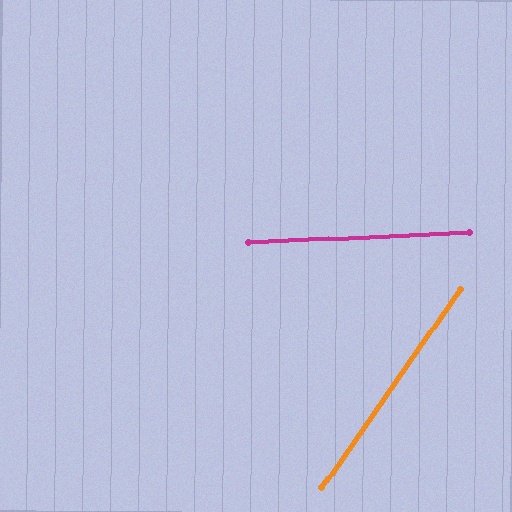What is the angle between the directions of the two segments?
Approximately 53 degrees.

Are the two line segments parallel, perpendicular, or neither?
Neither parallel nor perpendicular — they differ by about 53°.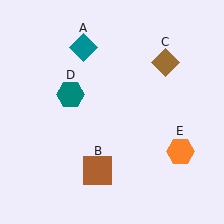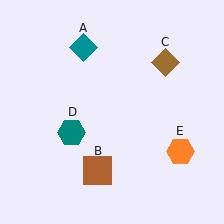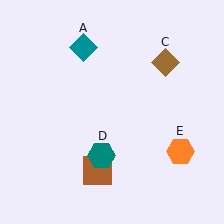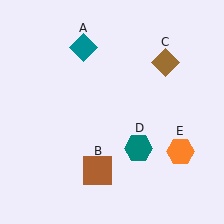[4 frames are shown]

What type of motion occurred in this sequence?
The teal hexagon (object D) rotated counterclockwise around the center of the scene.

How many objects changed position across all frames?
1 object changed position: teal hexagon (object D).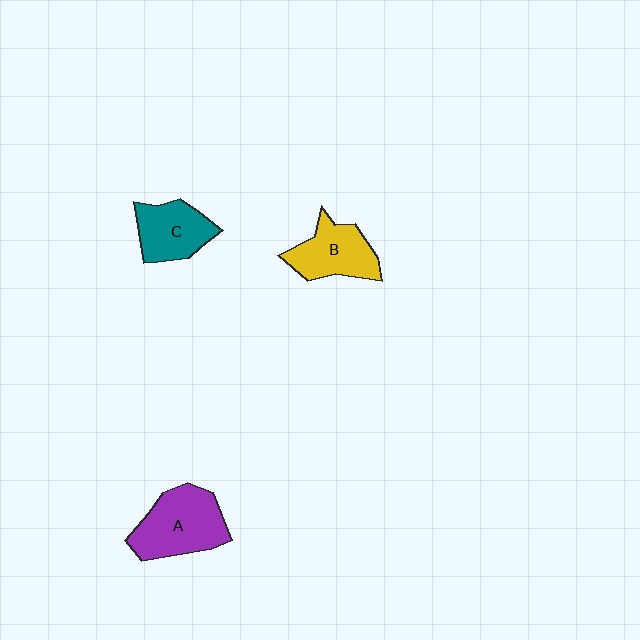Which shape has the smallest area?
Shape C (teal).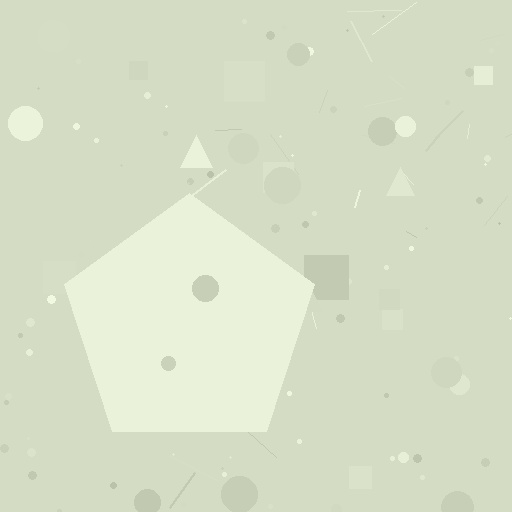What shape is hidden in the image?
A pentagon is hidden in the image.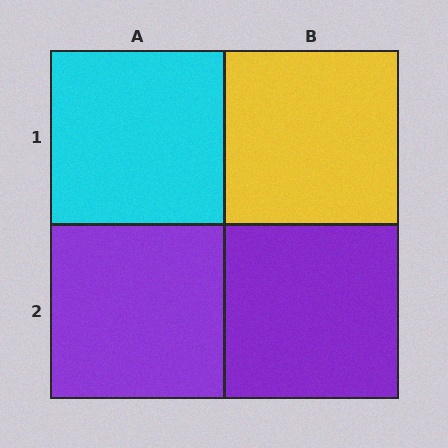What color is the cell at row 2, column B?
Purple.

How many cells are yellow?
1 cell is yellow.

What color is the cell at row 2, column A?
Purple.